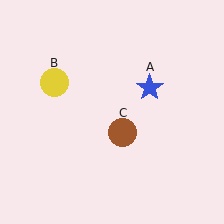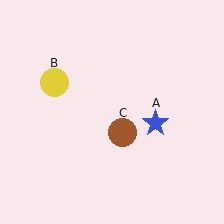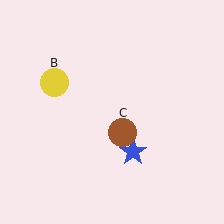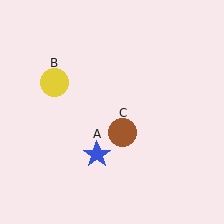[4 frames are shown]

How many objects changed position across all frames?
1 object changed position: blue star (object A).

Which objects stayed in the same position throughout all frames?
Yellow circle (object B) and brown circle (object C) remained stationary.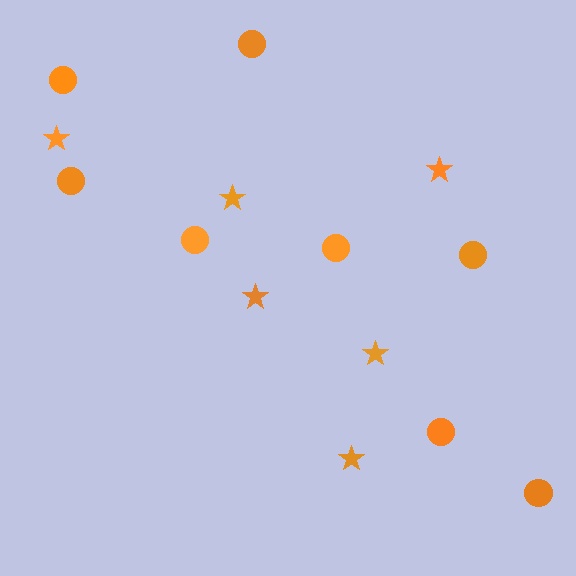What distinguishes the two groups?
There are 2 groups: one group of stars (6) and one group of circles (8).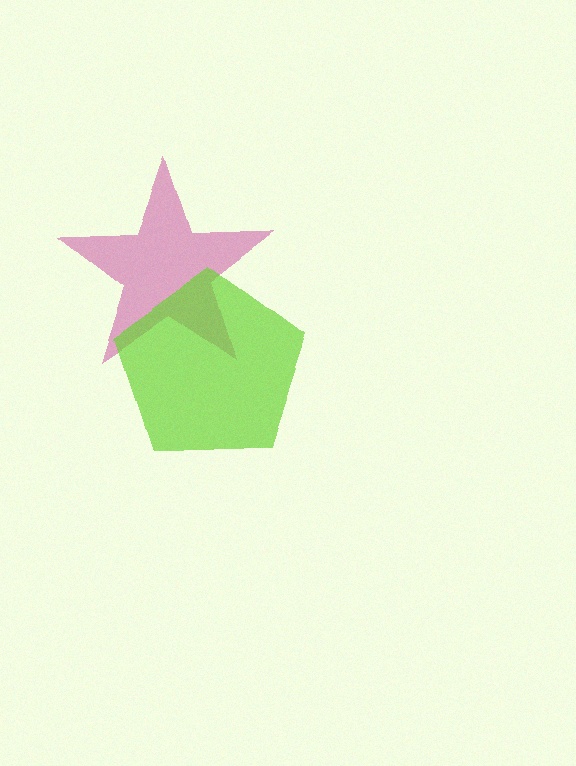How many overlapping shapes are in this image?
There are 2 overlapping shapes in the image.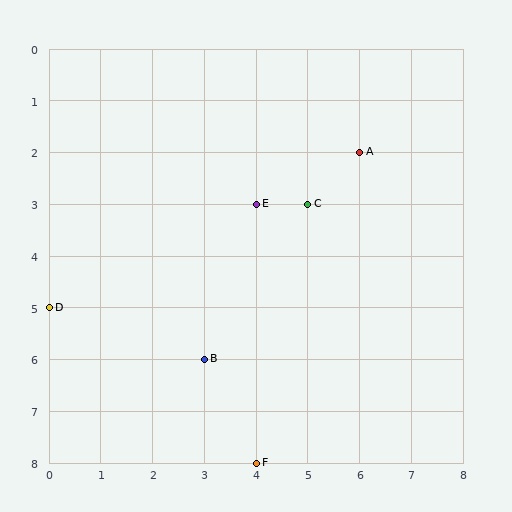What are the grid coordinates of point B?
Point B is at grid coordinates (3, 6).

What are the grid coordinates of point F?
Point F is at grid coordinates (4, 8).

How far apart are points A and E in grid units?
Points A and E are 2 columns and 1 row apart (about 2.2 grid units diagonally).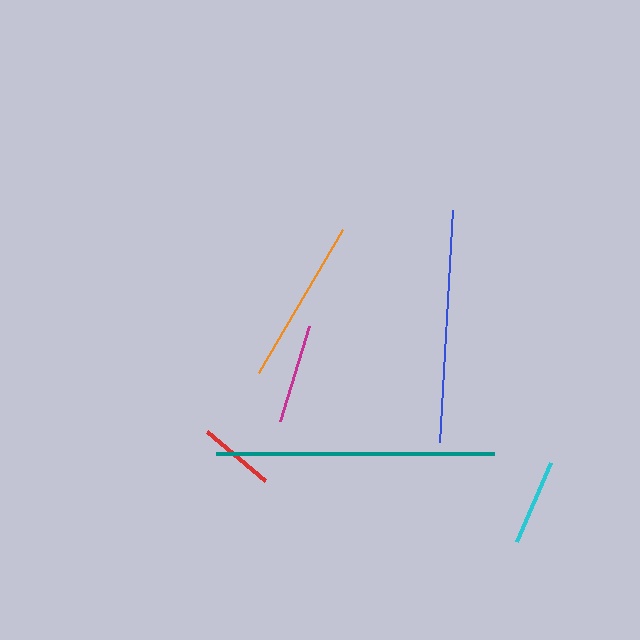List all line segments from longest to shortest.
From longest to shortest: teal, blue, orange, magenta, cyan, red.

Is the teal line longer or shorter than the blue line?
The teal line is longer than the blue line.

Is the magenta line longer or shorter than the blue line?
The blue line is longer than the magenta line.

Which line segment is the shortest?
The red line is the shortest at approximately 76 pixels.